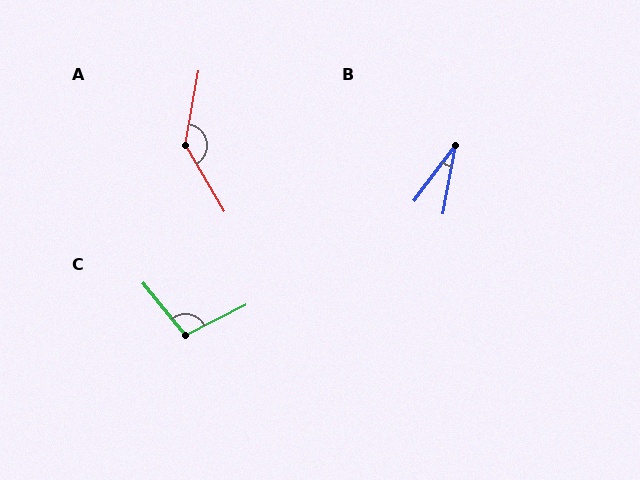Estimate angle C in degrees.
Approximately 102 degrees.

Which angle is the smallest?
B, at approximately 27 degrees.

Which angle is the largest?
A, at approximately 139 degrees.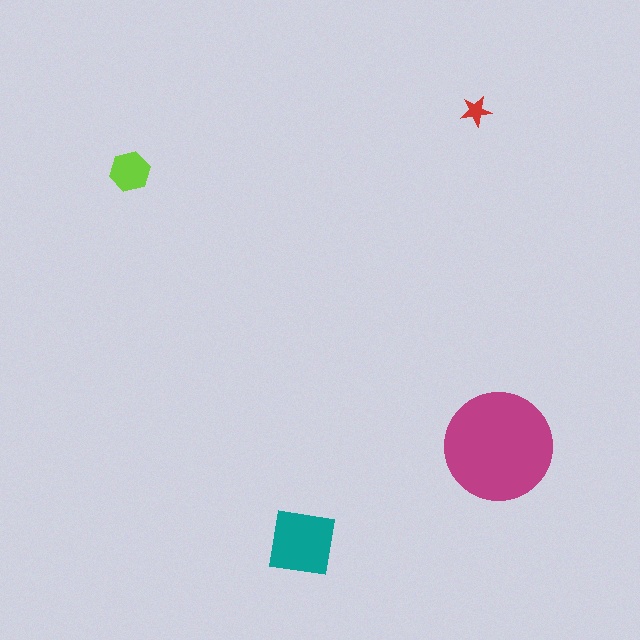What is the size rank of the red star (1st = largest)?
4th.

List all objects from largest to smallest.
The magenta circle, the teal square, the lime hexagon, the red star.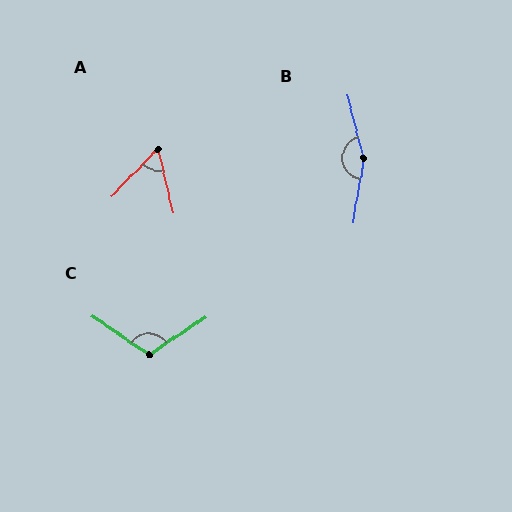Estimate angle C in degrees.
Approximately 112 degrees.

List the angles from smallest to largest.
A (57°), C (112°), B (156°).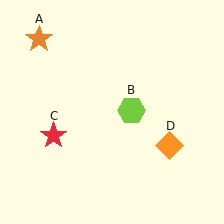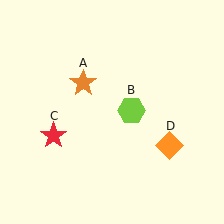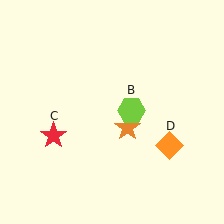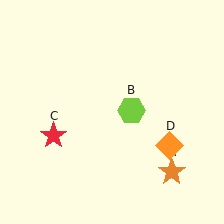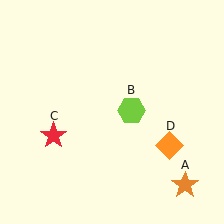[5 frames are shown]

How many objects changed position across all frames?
1 object changed position: orange star (object A).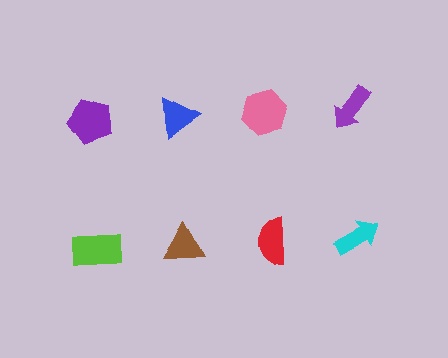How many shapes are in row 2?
4 shapes.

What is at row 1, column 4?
A purple arrow.